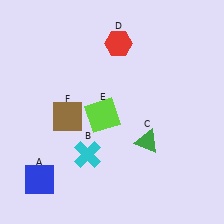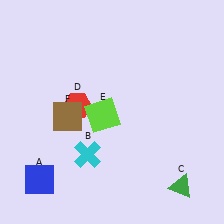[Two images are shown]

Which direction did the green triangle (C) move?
The green triangle (C) moved down.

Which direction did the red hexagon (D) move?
The red hexagon (D) moved down.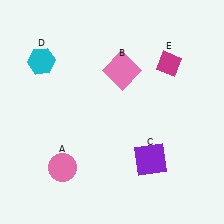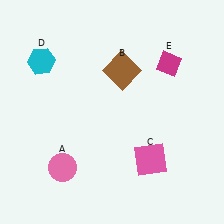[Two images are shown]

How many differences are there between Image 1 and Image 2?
There are 2 differences between the two images.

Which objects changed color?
B changed from pink to brown. C changed from purple to pink.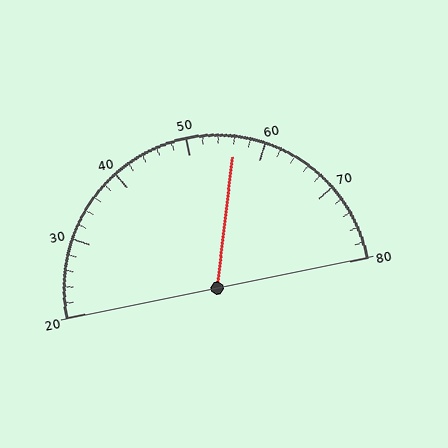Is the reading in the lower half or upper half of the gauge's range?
The reading is in the upper half of the range (20 to 80).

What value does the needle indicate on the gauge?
The needle indicates approximately 56.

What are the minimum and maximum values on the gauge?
The gauge ranges from 20 to 80.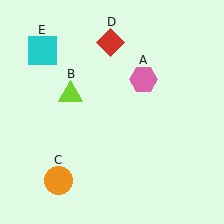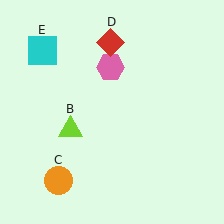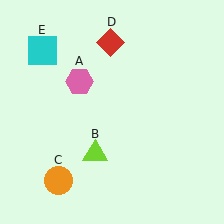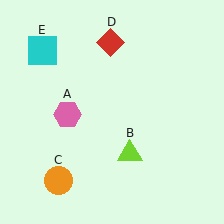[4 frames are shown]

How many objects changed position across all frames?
2 objects changed position: pink hexagon (object A), lime triangle (object B).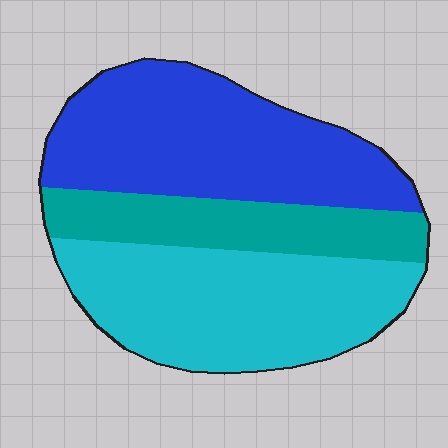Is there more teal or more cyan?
Cyan.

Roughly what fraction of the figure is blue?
Blue covers 40% of the figure.